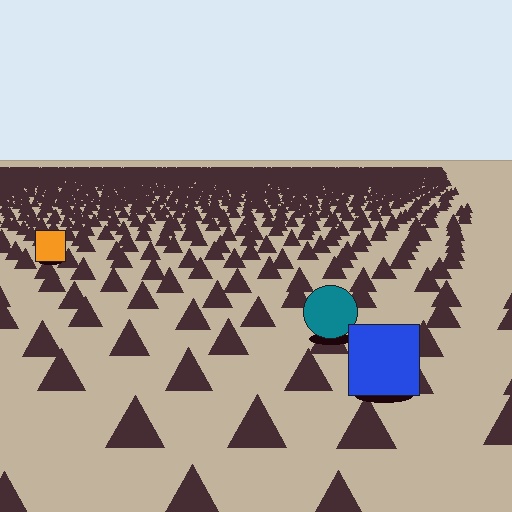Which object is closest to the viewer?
The blue square is closest. The texture marks near it are larger and more spread out.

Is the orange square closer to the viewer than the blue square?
No. The blue square is closer — you can tell from the texture gradient: the ground texture is coarser near it.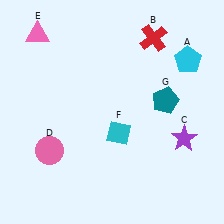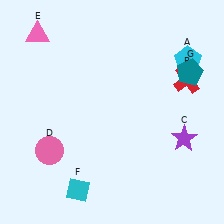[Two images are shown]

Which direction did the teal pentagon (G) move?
The teal pentagon (G) moved up.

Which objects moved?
The objects that moved are: the red cross (B), the cyan diamond (F), the teal pentagon (G).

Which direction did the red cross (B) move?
The red cross (B) moved down.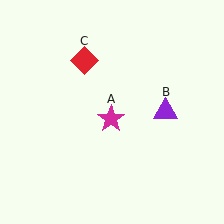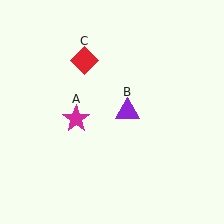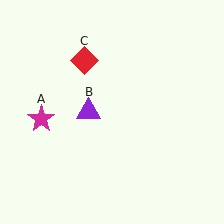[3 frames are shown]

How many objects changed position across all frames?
2 objects changed position: magenta star (object A), purple triangle (object B).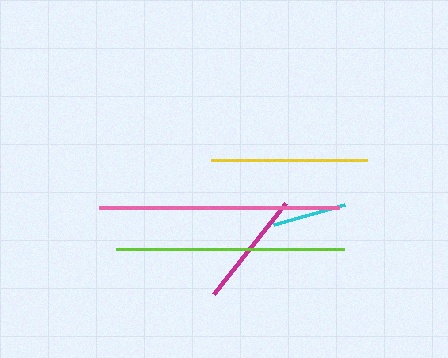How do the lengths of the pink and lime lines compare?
The pink and lime lines are approximately the same length.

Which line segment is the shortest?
The cyan line is the shortest at approximately 74 pixels.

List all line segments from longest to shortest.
From longest to shortest: pink, lime, yellow, magenta, cyan.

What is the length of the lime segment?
The lime segment is approximately 228 pixels long.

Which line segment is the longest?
The pink line is the longest at approximately 240 pixels.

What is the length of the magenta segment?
The magenta segment is approximately 117 pixels long.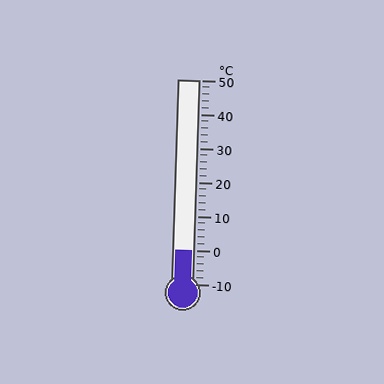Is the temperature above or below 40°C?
The temperature is below 40°C.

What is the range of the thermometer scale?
The thermometer scale ranges from -10°C to 50°C.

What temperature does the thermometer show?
The thermometer shows approximately 0°C.